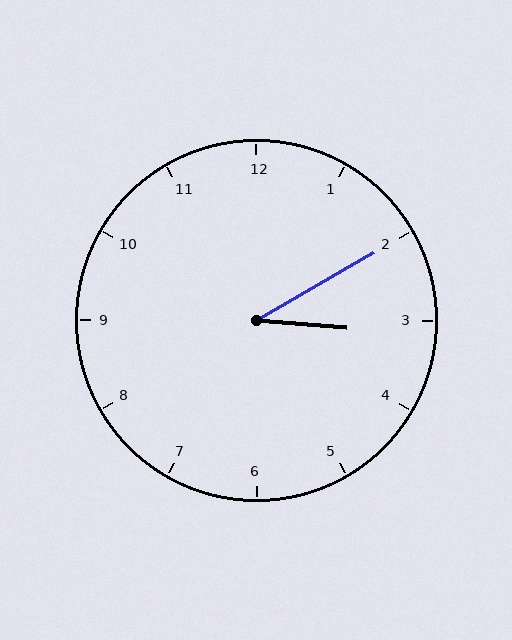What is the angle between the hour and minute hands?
Approximately 35 degrees.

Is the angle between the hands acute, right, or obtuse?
It is acute.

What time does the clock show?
3:10.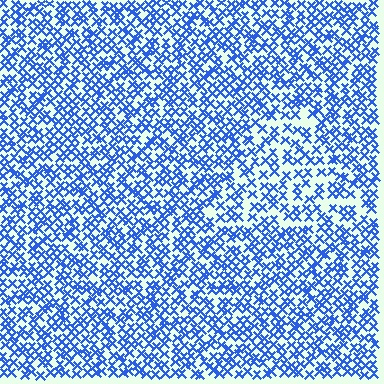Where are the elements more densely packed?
The elements are more densely packed outside the triangle boundary.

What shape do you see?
I see a triangle.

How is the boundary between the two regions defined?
The boundary is defined by a change in element density (approximately 1.6x ratio). All elements are the same color, size, and shape.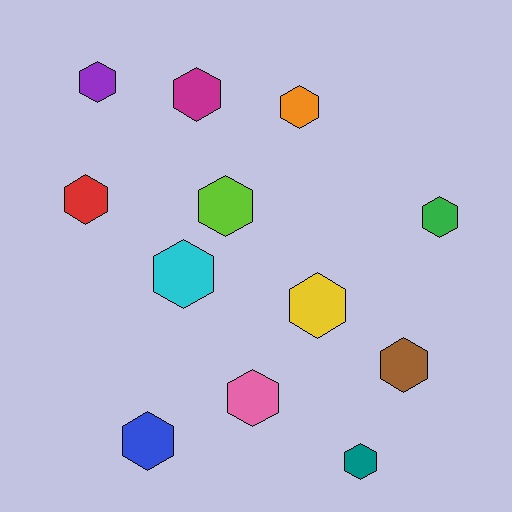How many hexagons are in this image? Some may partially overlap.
There are 12 hexagons.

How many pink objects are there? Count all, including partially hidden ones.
There is 1 pink object.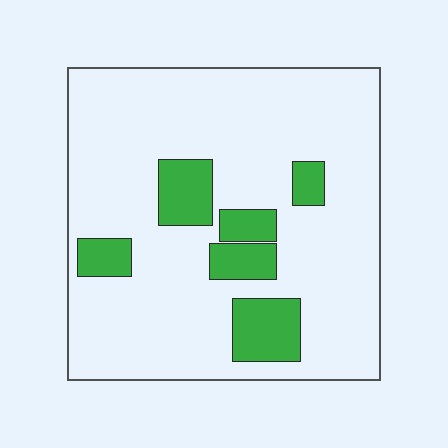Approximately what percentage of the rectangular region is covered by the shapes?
Approximately 15%.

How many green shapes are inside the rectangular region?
6.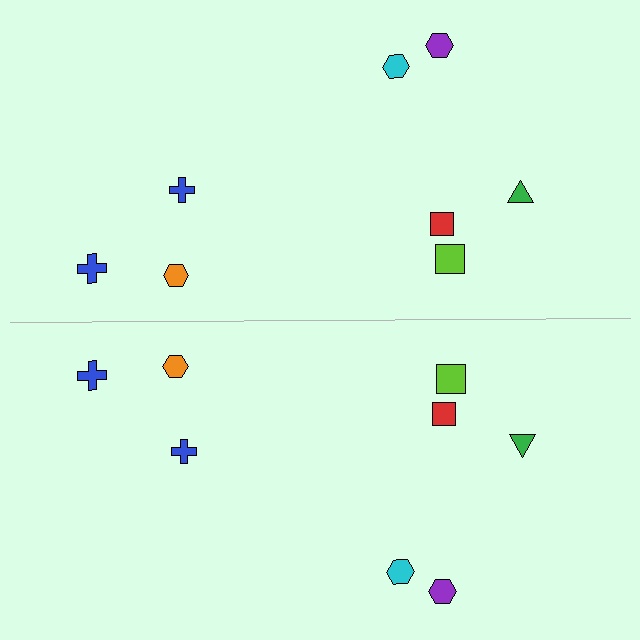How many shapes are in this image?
There are 16 shapes in this image.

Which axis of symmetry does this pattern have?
The pattern has a horizontal axis of symmetry running through the center of the image.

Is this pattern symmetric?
Yes, this pattern has bilateral (reflection) symmetry.